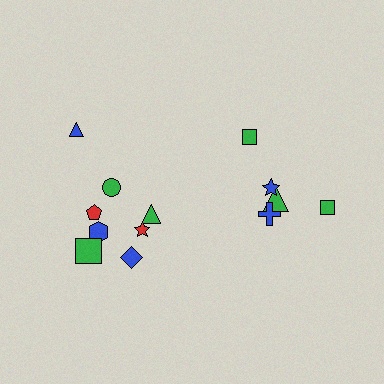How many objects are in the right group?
There are 5 objects.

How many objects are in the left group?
There are 8 objects.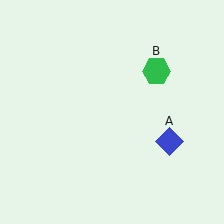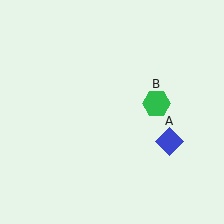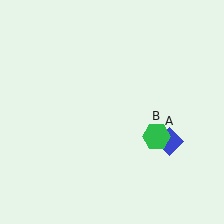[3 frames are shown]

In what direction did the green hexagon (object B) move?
The green hexagon (object B) moved down.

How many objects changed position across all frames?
1 object changed position: green hexagon (object B).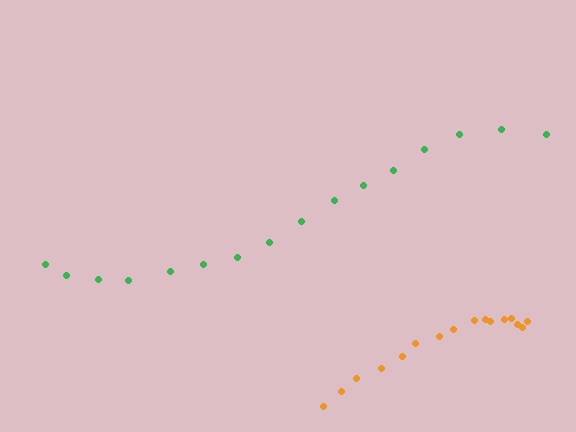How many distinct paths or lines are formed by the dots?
There are 2 distinct paths.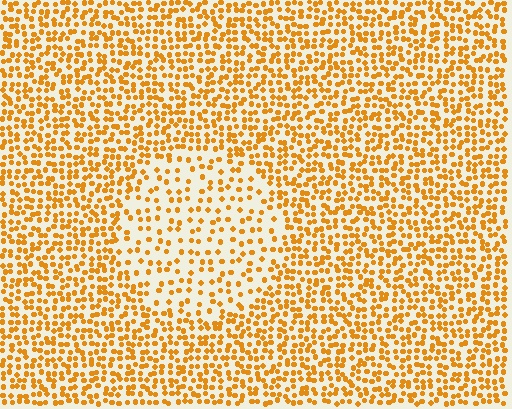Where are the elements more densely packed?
The elements are more densely packed outside the circle boundary.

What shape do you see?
I see a circle.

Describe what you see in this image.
The image contains small orange elements arranged at two different densities. A circle-shaped region is visible where the elements are less densely packed than the surrounding area.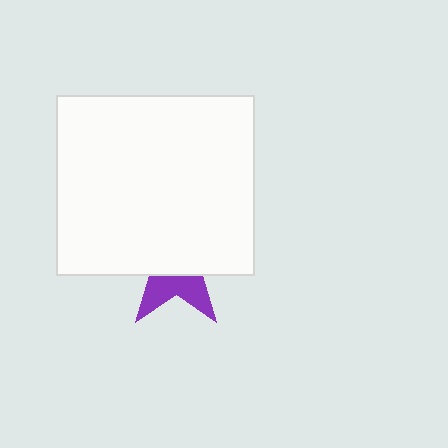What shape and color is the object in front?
The object in front is a white rectangle.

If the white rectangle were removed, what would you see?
You would see the complete purple star.